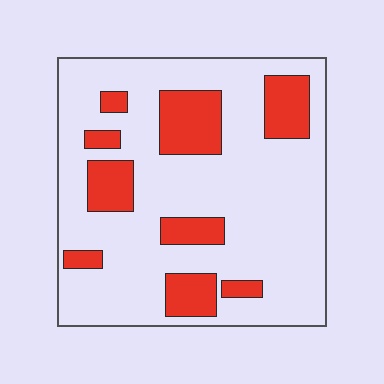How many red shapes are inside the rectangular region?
9.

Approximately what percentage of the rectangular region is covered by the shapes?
Approximately 25%.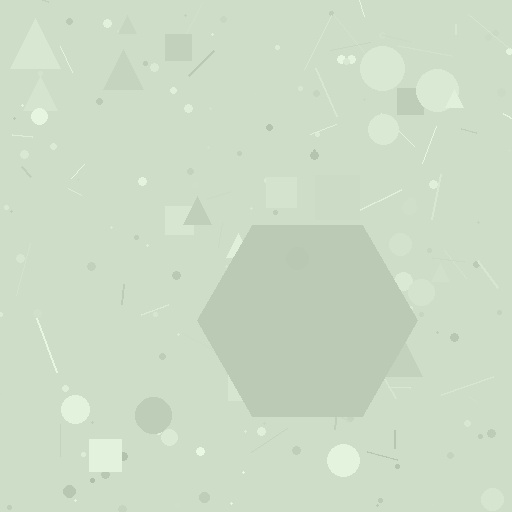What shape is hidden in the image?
A hexagon is hidden in the image.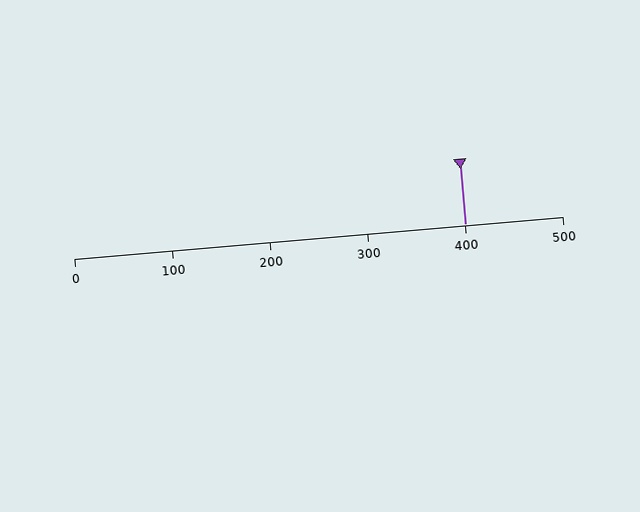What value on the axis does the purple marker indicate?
The marker indicates approximately 400.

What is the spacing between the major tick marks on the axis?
The major ticks are spaced 100 apart.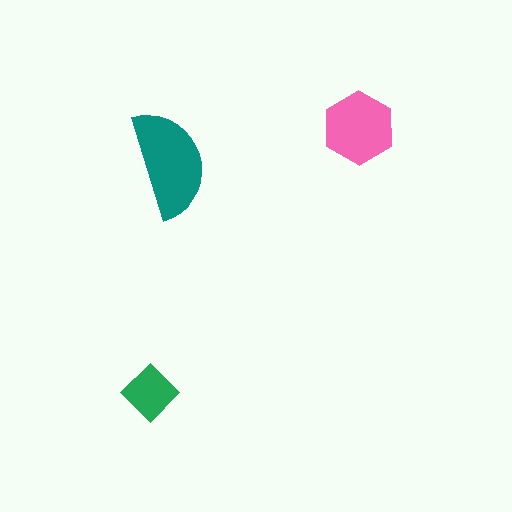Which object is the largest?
The teal semicircle.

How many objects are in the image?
There are 3 objects in the image.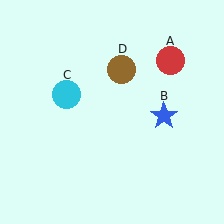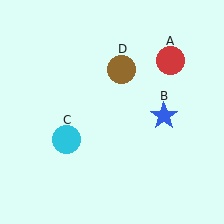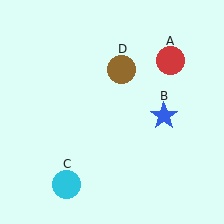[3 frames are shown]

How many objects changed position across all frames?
1 object changed position: cyan circle (object C).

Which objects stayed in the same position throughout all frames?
Red circle (object A) and blue star (object B) and brown circle (object D) remained stationary.